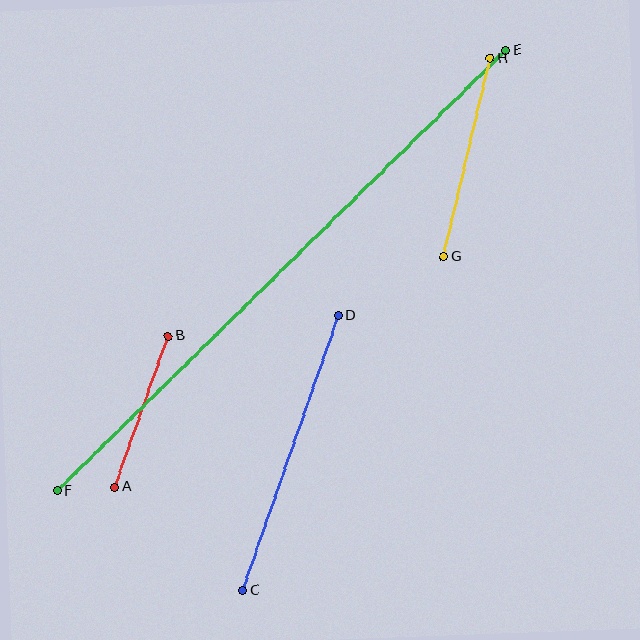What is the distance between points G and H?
The distance is approximately 204 pixels.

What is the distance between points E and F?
The distance is approximately 628 pixels.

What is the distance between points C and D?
The distance is approximately 291 pixels.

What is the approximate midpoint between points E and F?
The midpoint is at approximately (282, 270) pixels.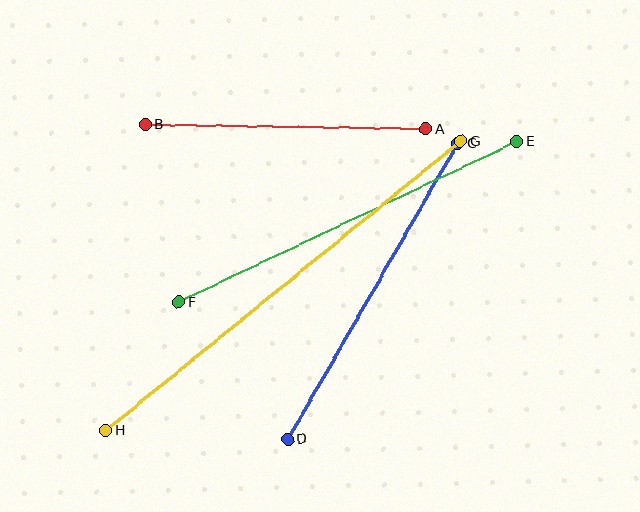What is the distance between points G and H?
The distance is approximately 458 pixels.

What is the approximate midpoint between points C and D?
The midpoint is at approximately (373, 291) pixels.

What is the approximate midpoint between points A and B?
The midpoint is at approximately (285, 127) pixels.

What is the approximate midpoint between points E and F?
The midpoint is at approximately (348, 222) pixels.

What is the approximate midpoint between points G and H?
The midpoint is at approximately (283, 286) pixels.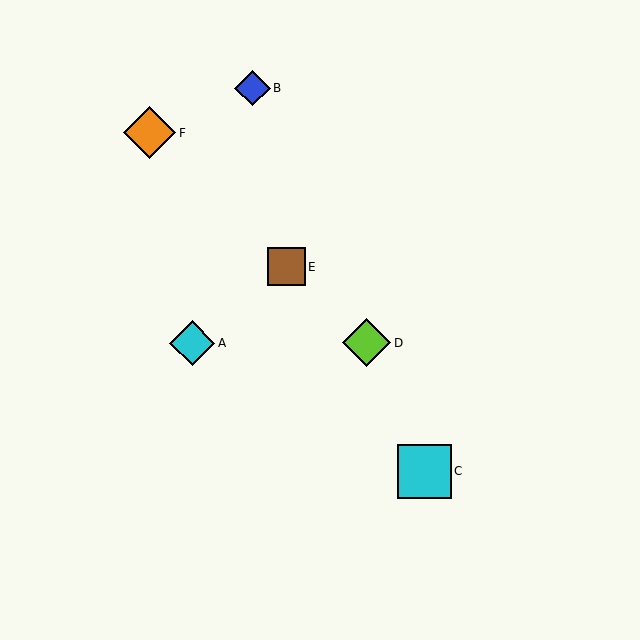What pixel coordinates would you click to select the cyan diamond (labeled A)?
Click at (192, 343) to select the cyan diamond A.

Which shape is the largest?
The cyan square (labeled C) is the largest.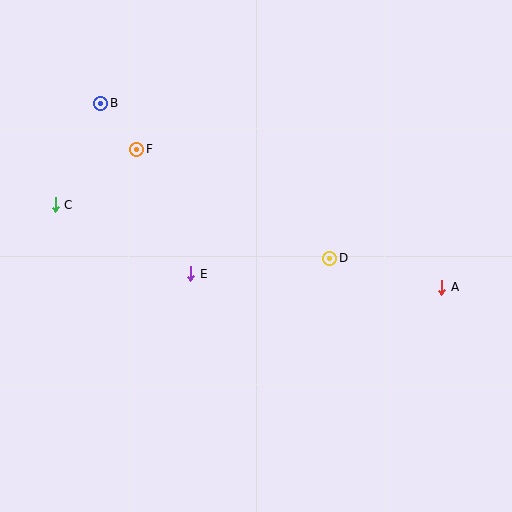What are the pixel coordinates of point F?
Point F is at (137, 149).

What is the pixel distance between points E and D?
The distance between E and D is 140 pixels.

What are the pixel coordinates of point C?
Point C is at (55, 205).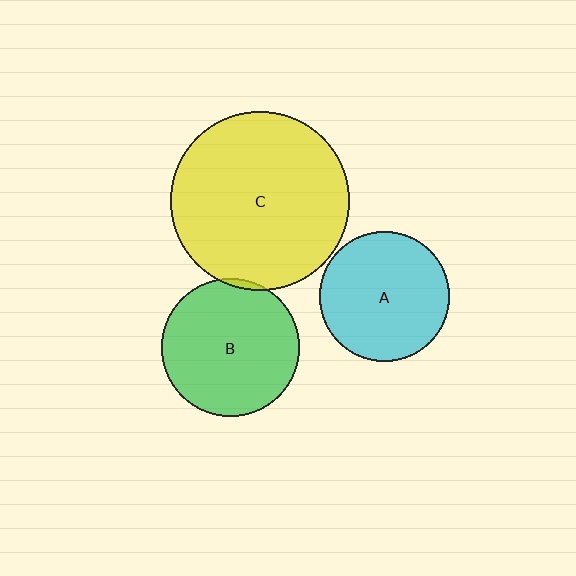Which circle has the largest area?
Circle C (yellow).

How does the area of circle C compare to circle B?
Approximately 1.7 times.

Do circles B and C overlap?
Yes.